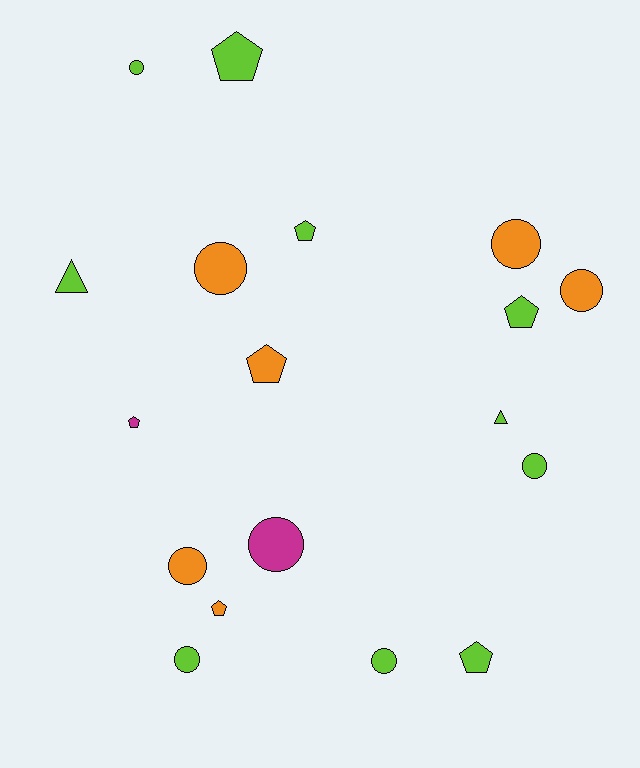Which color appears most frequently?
Lime, with 10 objects.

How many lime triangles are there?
There are 2 lime triangles.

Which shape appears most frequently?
Circle, with 9 objects.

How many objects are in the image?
There are 18 objects.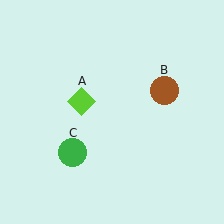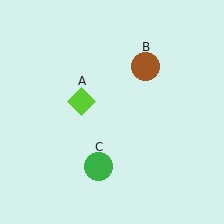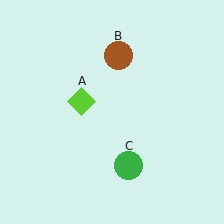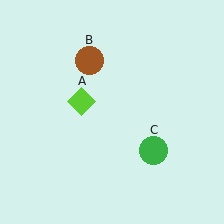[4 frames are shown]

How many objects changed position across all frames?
2 objects changed position: brown circle (object B), green circle (object C).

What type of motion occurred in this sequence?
The brown circle (object B), green circle (object C) rotated counterclockwise around the center of the scene.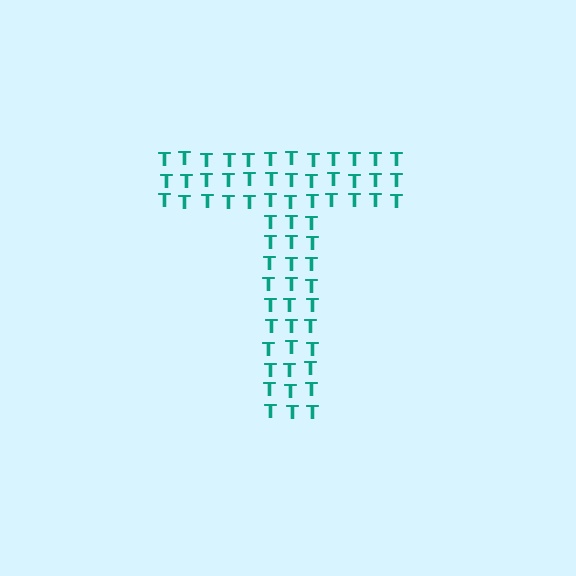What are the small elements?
The small elements are letter T's.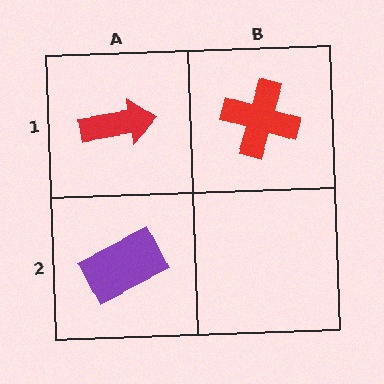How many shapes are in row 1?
2 shapes.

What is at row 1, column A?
A red arrow.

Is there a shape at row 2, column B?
No, that cell is empty.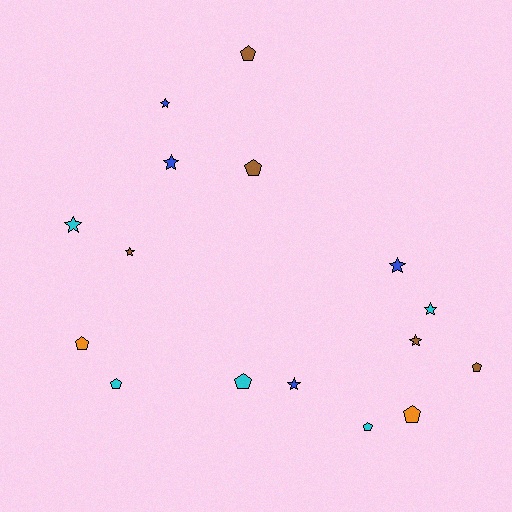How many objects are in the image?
There are 16 objects.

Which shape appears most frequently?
Pentagon, with 8 objects.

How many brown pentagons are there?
There are 3 brown pentagons.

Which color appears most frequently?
Cyan, with 5 objects.